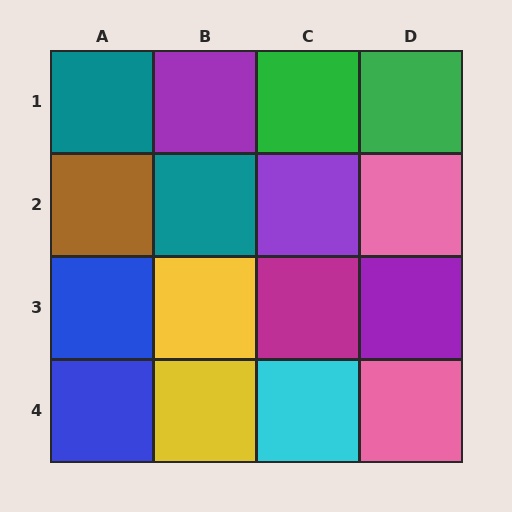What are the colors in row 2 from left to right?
Brown, teal, purple, pink.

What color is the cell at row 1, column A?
Teal.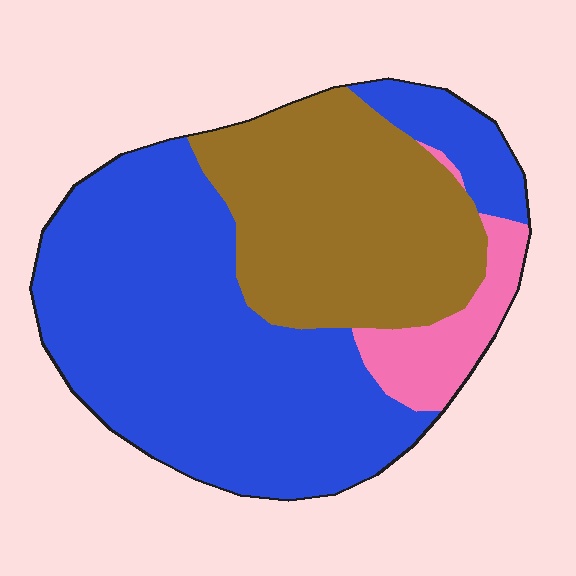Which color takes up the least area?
Pink, at roughly 10%.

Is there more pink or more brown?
Brown.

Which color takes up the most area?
Blue, at roughly 60%.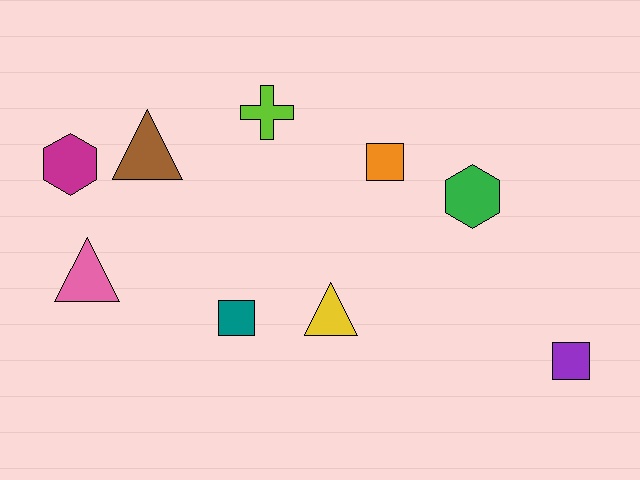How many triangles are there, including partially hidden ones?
There are 3 triangles.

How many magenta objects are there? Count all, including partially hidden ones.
There is 1 magenta object.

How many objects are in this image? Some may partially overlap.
There are 9 objects.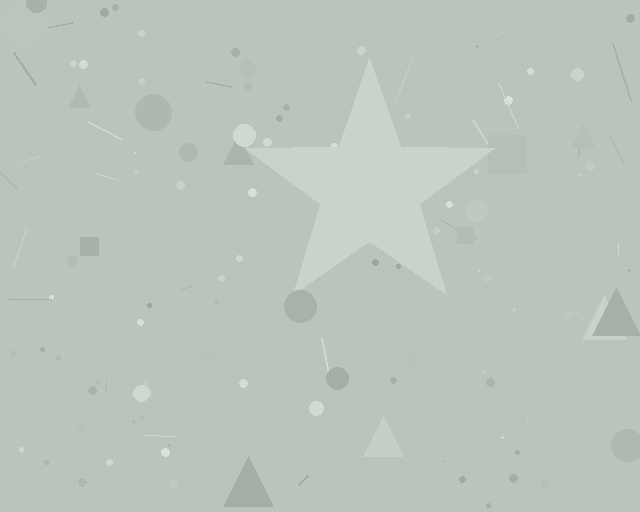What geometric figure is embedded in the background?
A star is embedded in the background.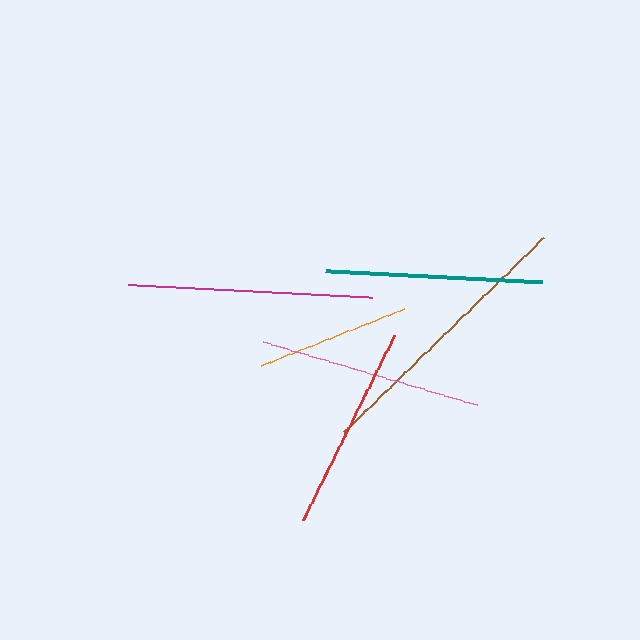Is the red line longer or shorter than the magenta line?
The magenta line is longer than the red line.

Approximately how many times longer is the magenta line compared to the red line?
The magenta line is approximately 1.2 times the length of the red line.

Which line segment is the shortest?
The orange line is the shortest at approximately 154 pixels.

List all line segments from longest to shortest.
From longest to shortest: brown, magenta, pink, teal, red, orange.